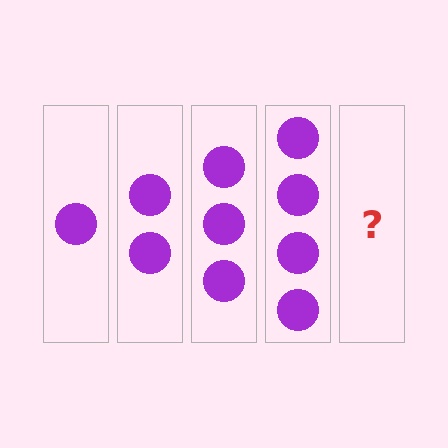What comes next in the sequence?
The next element should be 5 circles.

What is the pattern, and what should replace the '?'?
The pattern is that each step adds one more circle. The '?' should be 5 circles.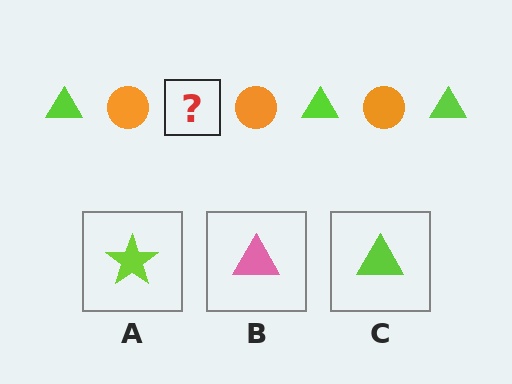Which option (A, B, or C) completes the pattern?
C.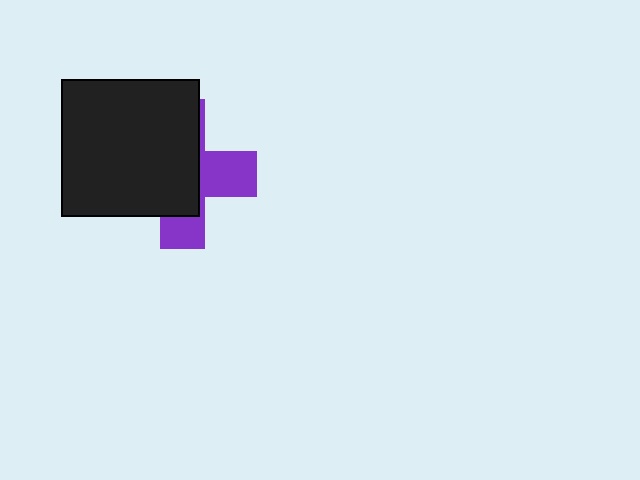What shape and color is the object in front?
The object in front is a black square.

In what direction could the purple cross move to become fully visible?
The purple cross could move right. That would shift it out from behind the black square entirely.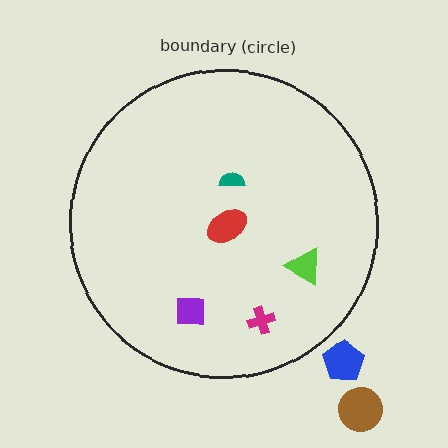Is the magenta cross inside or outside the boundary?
Inside.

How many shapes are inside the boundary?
5 inside, 2 outside.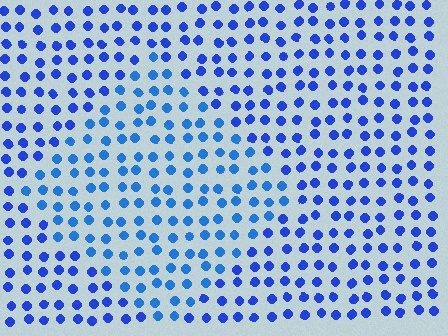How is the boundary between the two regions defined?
The boundary is defined purely by a slight shift in hue (about 19 degrees). Spacing, size, and orientation are identical on both sides.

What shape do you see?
I see a diamond.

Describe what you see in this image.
The image is filled with small blue elements in a uniform arrangement. A diamond-shaped region is visible where the elements are tinted to a slightly different hue, forming a subtle color boundary.